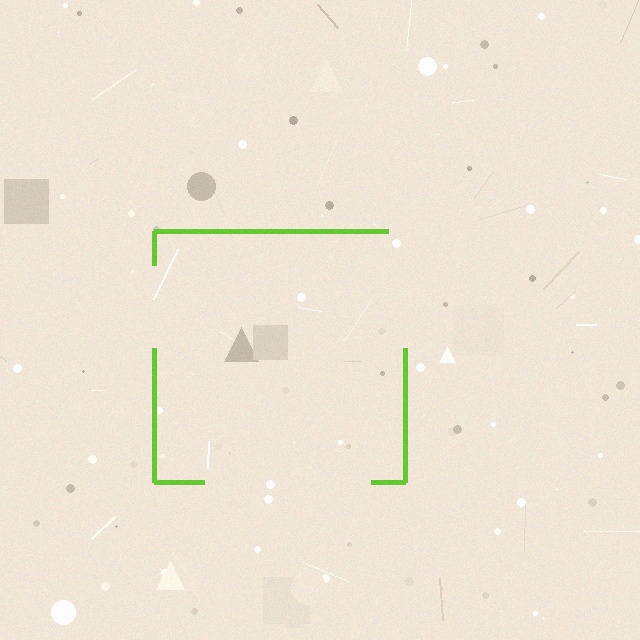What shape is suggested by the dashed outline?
The dashed outline suggests a square.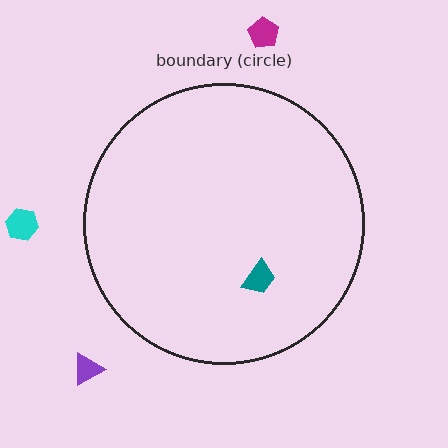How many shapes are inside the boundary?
1 inside, 3 outside.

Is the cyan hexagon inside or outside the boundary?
Outside.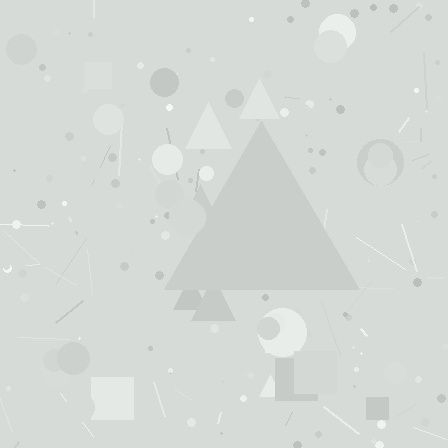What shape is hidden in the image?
A triangle is hidden in the image.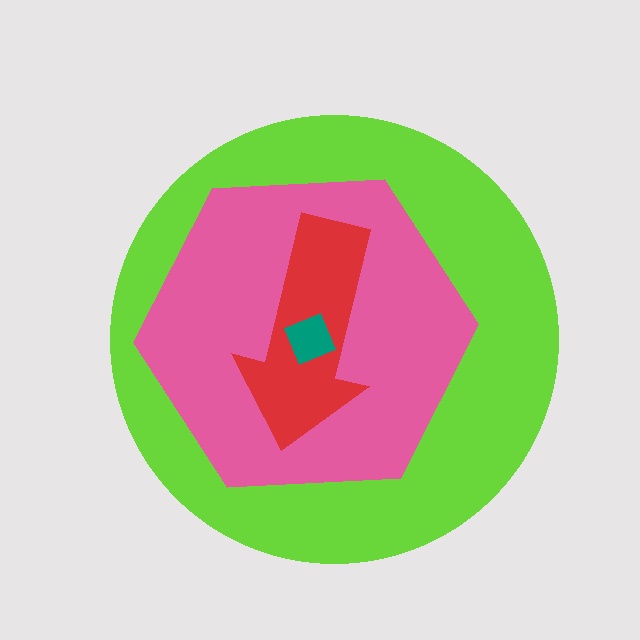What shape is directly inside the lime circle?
The pink hexagon.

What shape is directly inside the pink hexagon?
The red arrow.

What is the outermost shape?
The lime circle.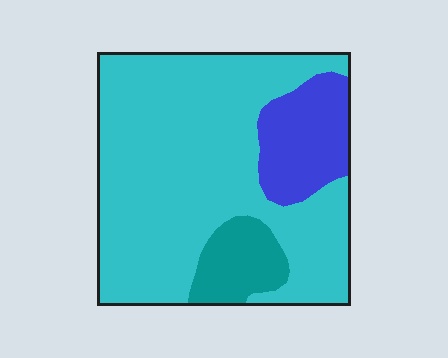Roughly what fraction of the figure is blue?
Blue takes up less than a sixth of the figure.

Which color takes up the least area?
Teal, at roughly 10%.